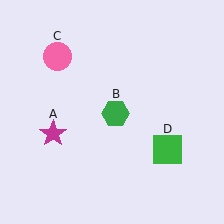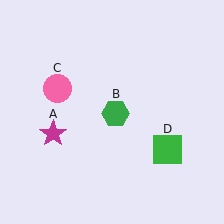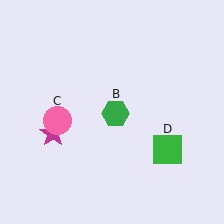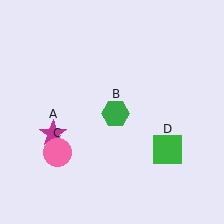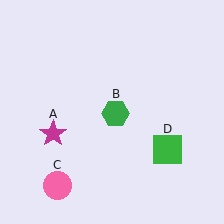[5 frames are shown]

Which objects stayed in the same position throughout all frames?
Magenta star (object A) and green hexagon (object B) and green square (object D) remained stationary.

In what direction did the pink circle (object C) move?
The pink circle (object C) moved down.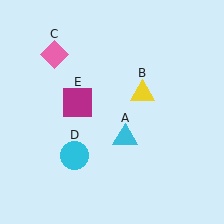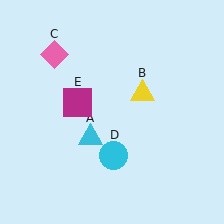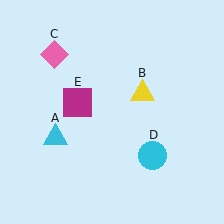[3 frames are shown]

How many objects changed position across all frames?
2 objects changed position: cyan triangle (object A), cyan circle (object D).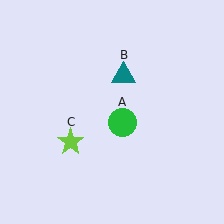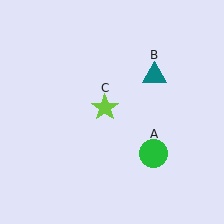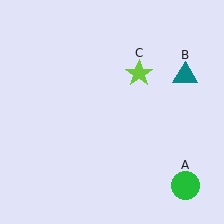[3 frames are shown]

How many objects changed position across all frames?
3 objects changed position: green circle (object A), teal triangle (object B), lime star (object C).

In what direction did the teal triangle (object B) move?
The teal triangle (object B) moved right.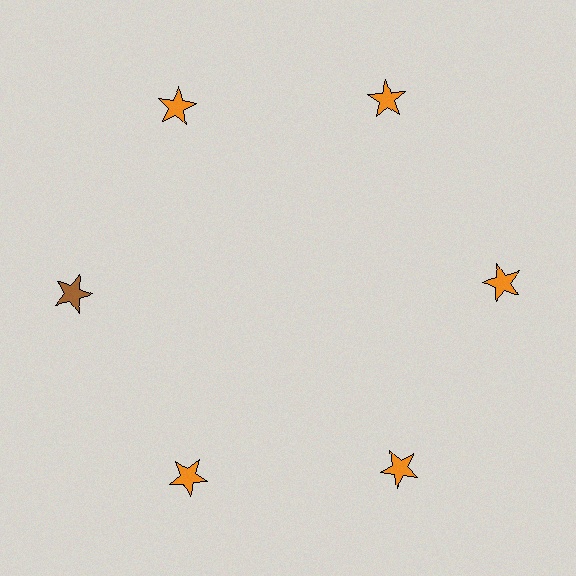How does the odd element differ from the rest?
It has a different color: brown instead of orange.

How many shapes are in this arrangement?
There are 6 shapes arranged in a ring pattern.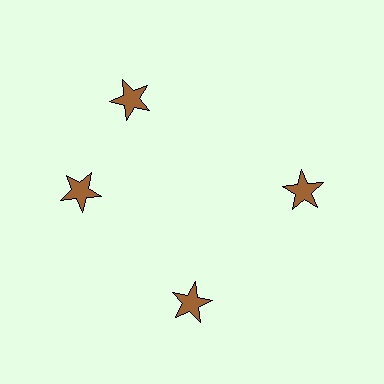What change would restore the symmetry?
The symmetry would be restored by rotating it back into even spacing with its neighbors so that all 4 stars sit at equal angles and equal distance from the center.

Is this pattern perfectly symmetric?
No. The 4 brown stars are arranged in a ring, but one element near the 12 o'clock position is rotated out of alignment along the ring, breaking the 4-fold rotational symmetry.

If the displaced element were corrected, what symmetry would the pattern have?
It would have 4-fold rotational symmetry — the pattern would map onto itself every 90 degrees.